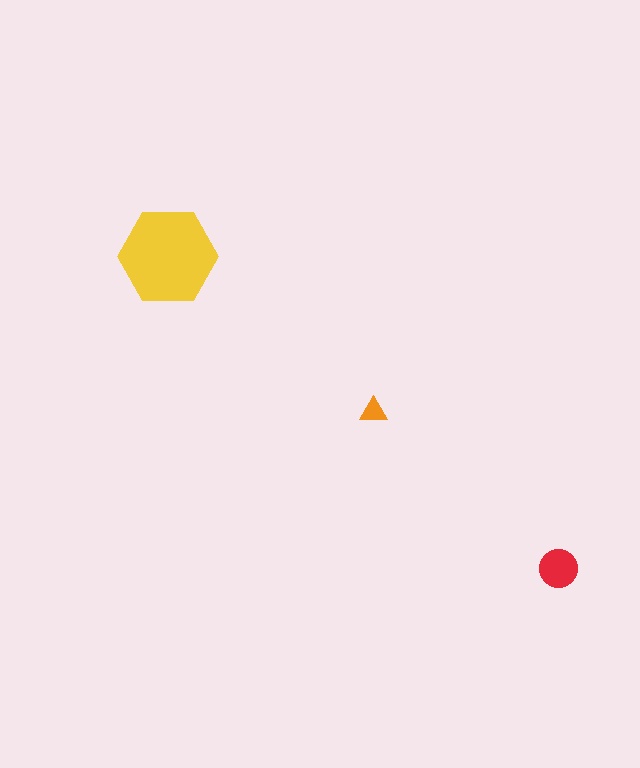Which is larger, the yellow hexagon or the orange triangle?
The yellow hexagon.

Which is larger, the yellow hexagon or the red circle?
The yellow hexagon.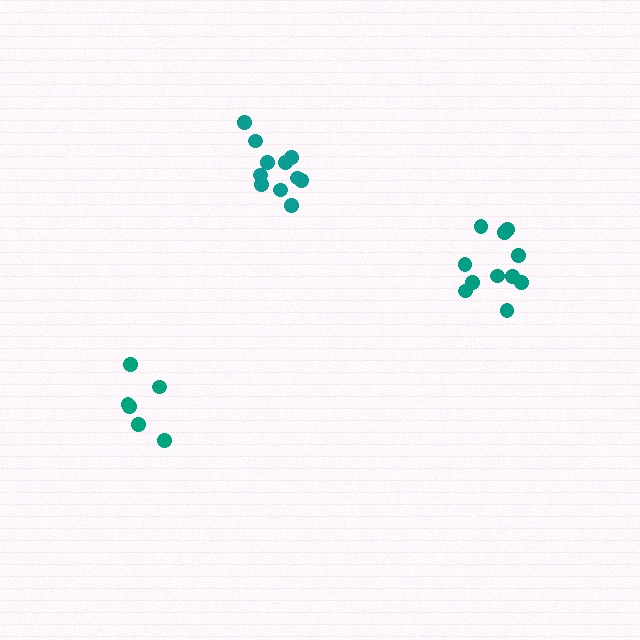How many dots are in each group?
Group 1: 11 dots, Group 2: 11 dots, Group 3: 7 dots (29 total).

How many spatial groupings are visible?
There are 3 spatial groupings.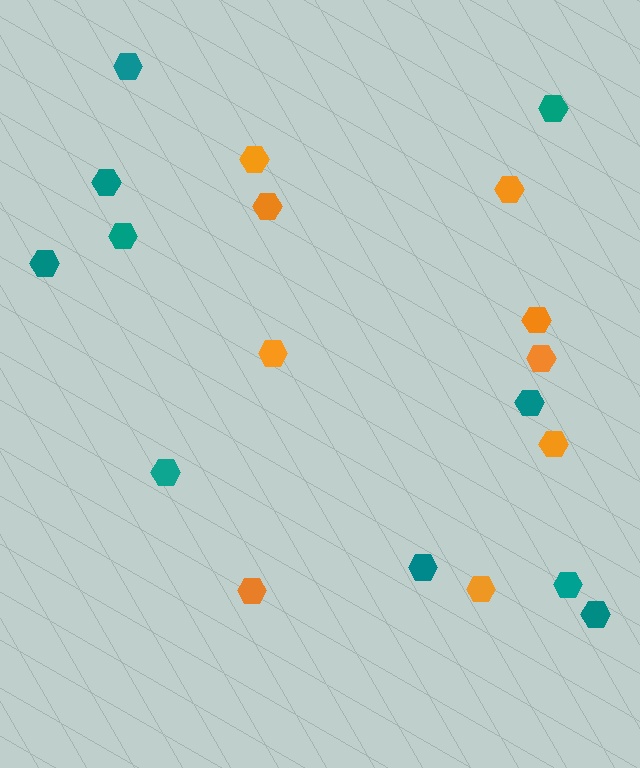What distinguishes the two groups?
There are 2 groups: one group of orange hexagons (9) and one group of teal hexagons (10).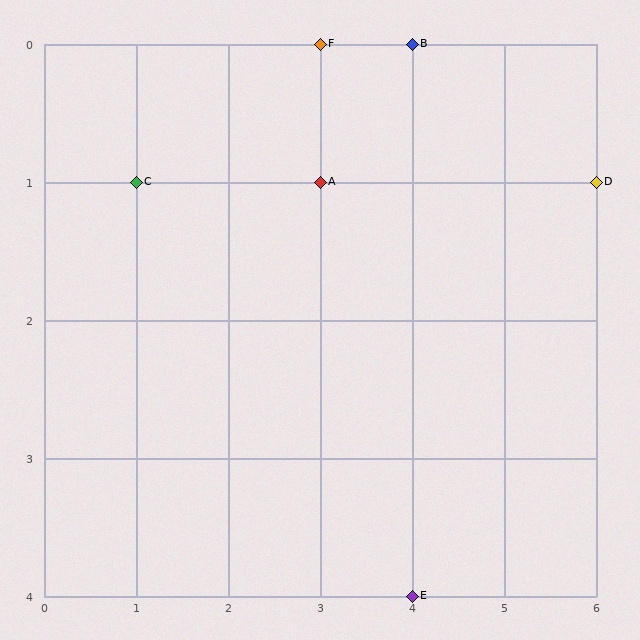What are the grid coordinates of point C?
Point C is at grid coordinates (1, 1).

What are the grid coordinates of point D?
Point D is at grid coordinates (6, 1).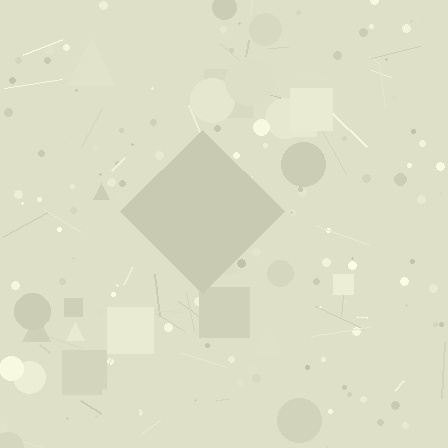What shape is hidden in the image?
A diamond is hidden in the image.